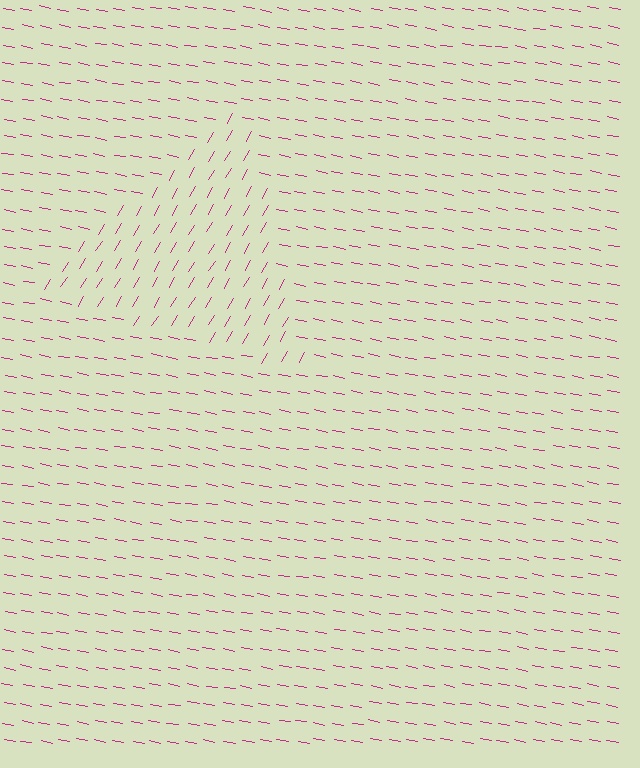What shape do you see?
I see a triangle.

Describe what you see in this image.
The image is filled with small magenta line segments. A triangle region in the image has lines oriented differently from the surrounding lines, creating a visible texture boundary.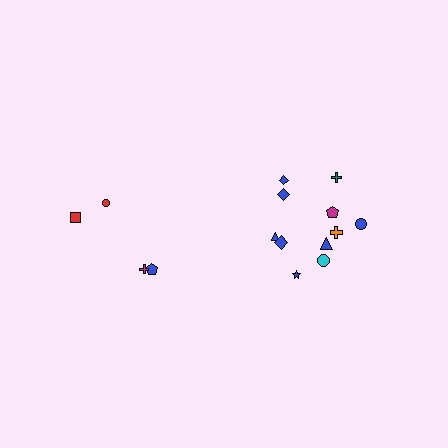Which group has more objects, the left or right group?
The right group.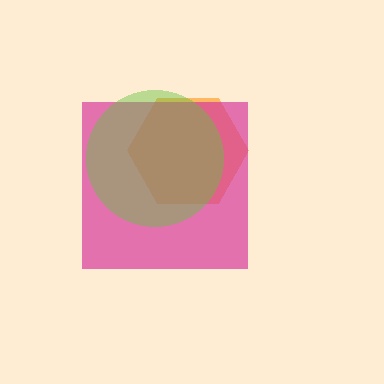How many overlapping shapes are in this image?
There are 3 overlapping shapes in the image.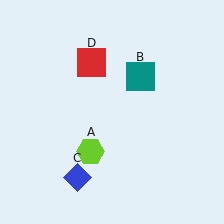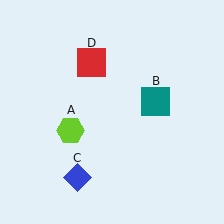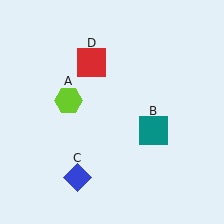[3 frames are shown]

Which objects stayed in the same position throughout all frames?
Blue diamond (object C) and red square (object D) remained stationary.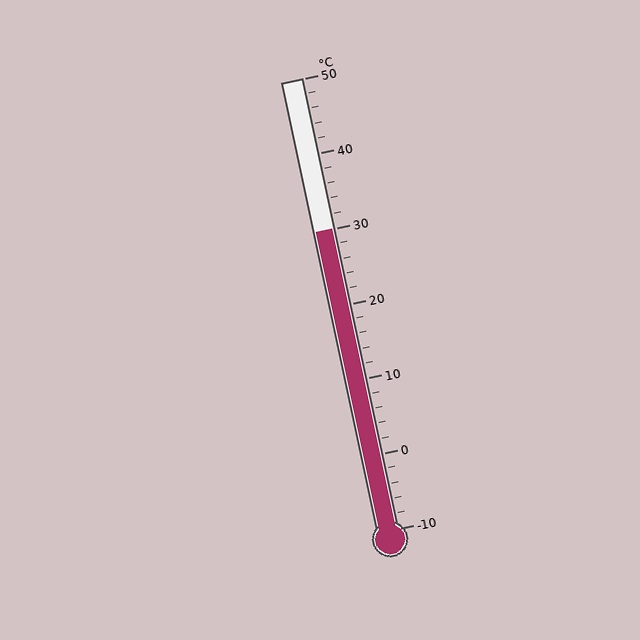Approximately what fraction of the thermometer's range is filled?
The thermometer is filled to approximately 65% of its range.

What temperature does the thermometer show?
The thermometer shows approximately 30°C.